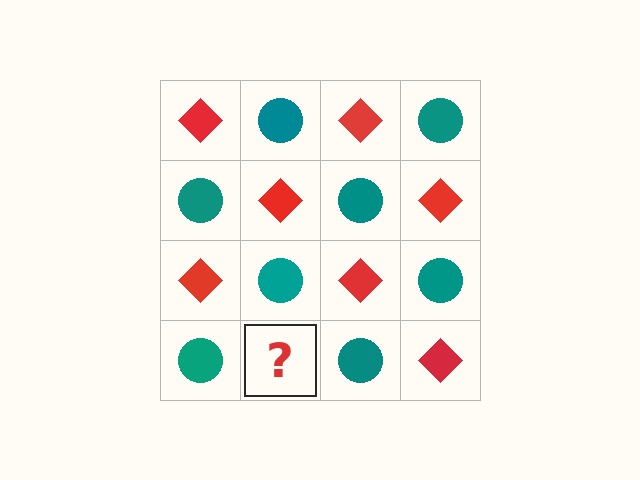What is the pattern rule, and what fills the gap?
The rule is that it alternates red diamond and teal circle in a checkerboard pattern. The gap should be filled with a red diamond.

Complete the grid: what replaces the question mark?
The question mark should be replaced with a red diamond.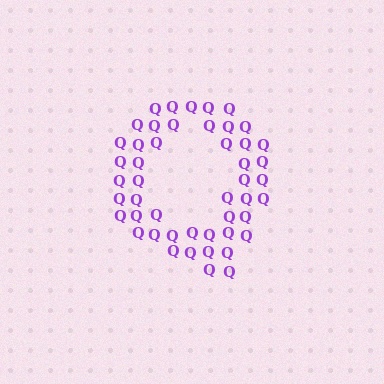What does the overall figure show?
The overall figure shows the letter Q.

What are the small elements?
The small elements are letter Q's.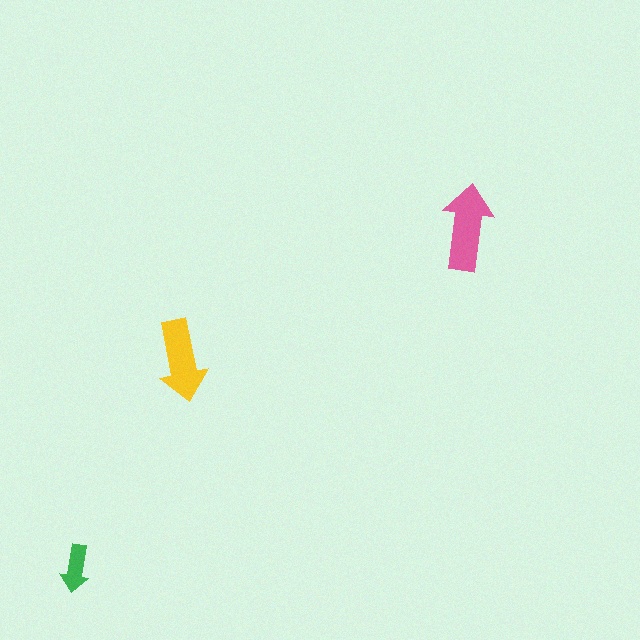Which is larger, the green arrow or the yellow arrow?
The yellow one.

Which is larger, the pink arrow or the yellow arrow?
The pink one.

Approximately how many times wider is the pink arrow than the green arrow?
About 2 times wider.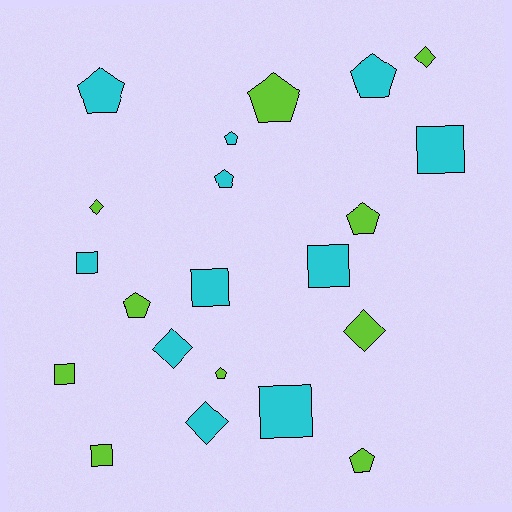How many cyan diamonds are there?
There are 2 cyan diamonds.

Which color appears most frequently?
Cyan, with 11 objects.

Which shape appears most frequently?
Pentagon, with 9 objects.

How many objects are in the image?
There are 21 objects.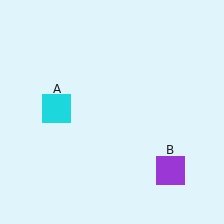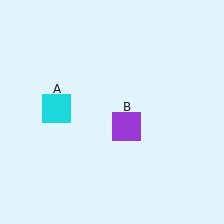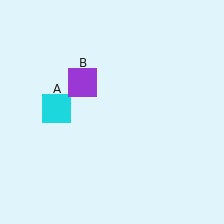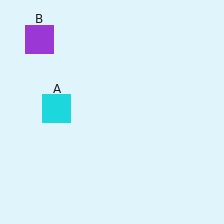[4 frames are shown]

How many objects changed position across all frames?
1 object changed position: purple square (object B).